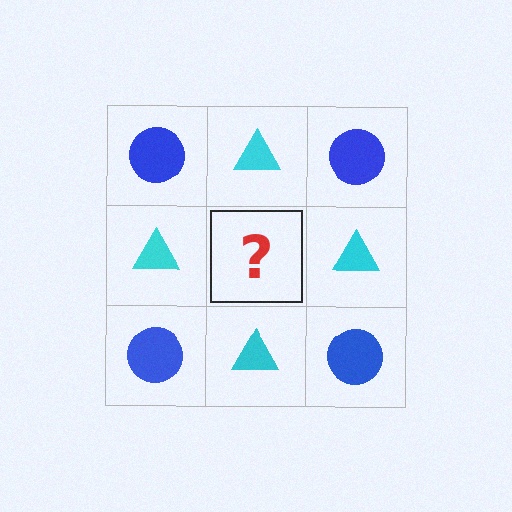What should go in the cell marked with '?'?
The missing cell should contain a blue circle.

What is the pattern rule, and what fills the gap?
The rule is that it alternates blue circle and cyan triangle in a checkerboard pattern. The gap should be filled with a blue circle.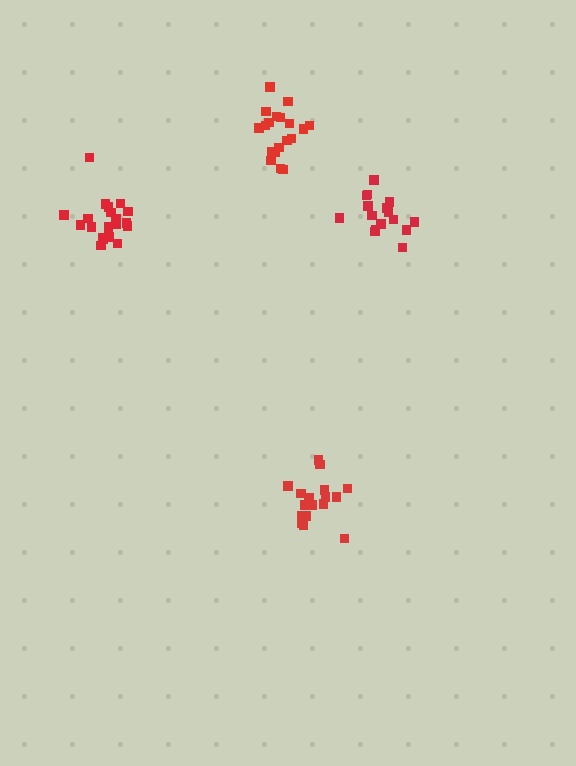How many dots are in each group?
Group 1: 19 dots, Group 2: 20 dots, Group 3: 16 dots, Group 4: 17 dots (72 total).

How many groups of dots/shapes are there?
There are 4 groups.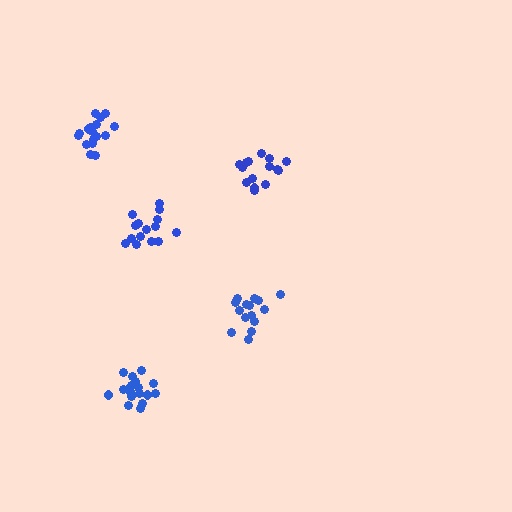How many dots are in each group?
Group 1: 18 dots, Group 2: 15 dots, Group 3: 15 dots, Group 4: 18 dots, Group 5: 15 dots (81 total).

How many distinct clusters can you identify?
There are 5 distinct clusters.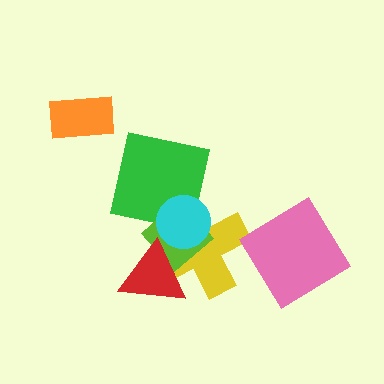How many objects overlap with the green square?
3 objects overlap with the green square.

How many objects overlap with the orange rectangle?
0 objects overlap with the orange rectangle.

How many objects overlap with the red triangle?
2 objects overlap with the red triangle.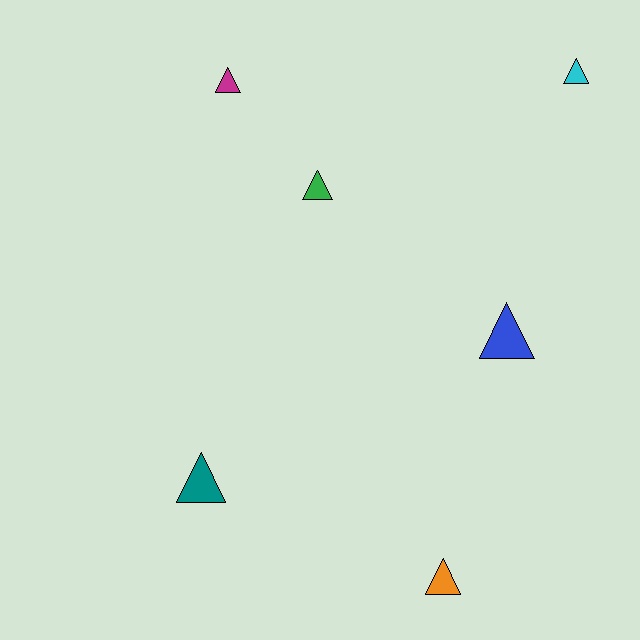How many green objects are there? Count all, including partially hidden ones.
There is 1 green object.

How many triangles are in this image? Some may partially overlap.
There are 6 triangles.